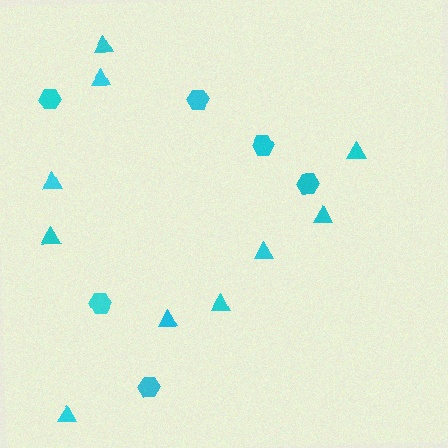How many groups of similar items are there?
There are 2 groups: one group of hexagons (6) and one group of triangles (10).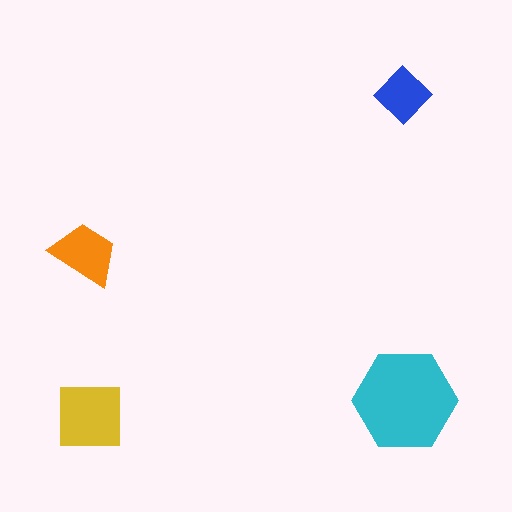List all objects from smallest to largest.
The blue diamond, the orange trapezoid, the yellow square, the cyan hexagon.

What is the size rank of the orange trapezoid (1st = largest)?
3rd.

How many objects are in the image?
There are 4 objects in the image.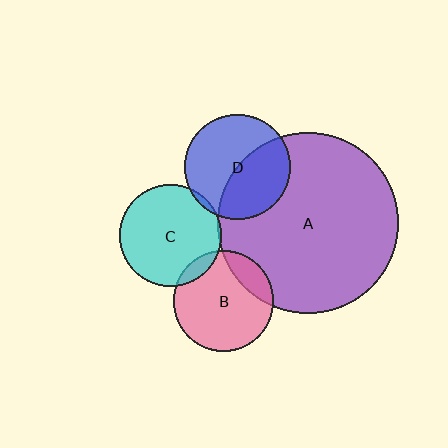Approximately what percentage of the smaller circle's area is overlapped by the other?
Approximately 10%.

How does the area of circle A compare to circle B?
Approximately 3.2 times.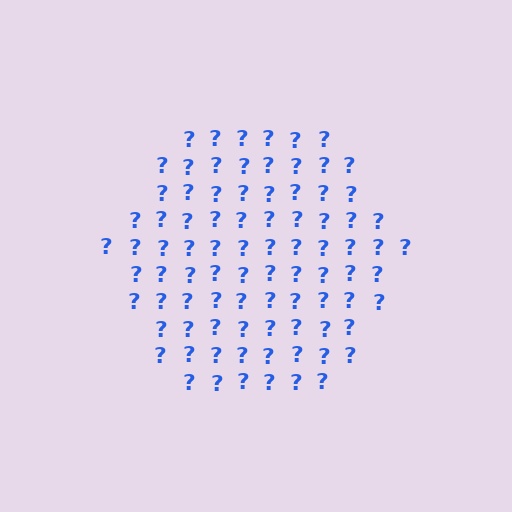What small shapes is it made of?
It is made of small question marks.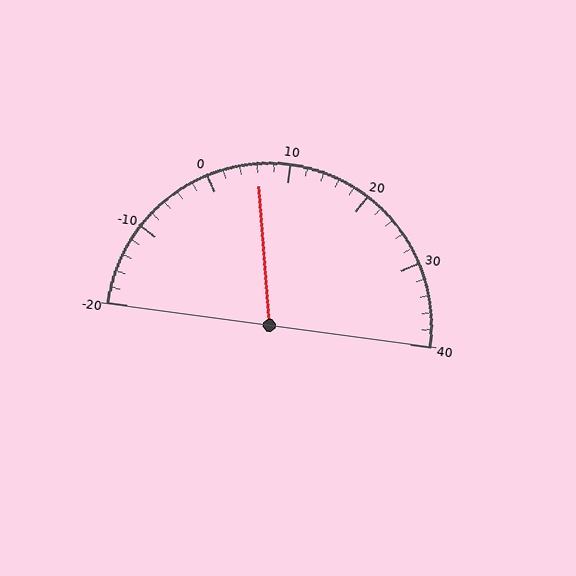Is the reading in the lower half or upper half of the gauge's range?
The reading is in the lower half of the range (-20 to 40).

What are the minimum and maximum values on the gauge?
The gauge ranges from -20 to 40.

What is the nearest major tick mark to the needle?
The nearest major tick mark is 10.